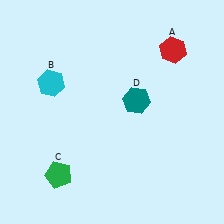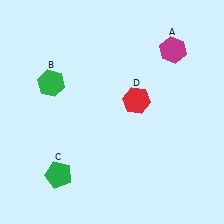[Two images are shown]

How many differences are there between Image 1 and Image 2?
There are 3 differences between the two images.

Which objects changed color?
A changed from red to magenta. B changed from cyan to green. D changed from teal to red.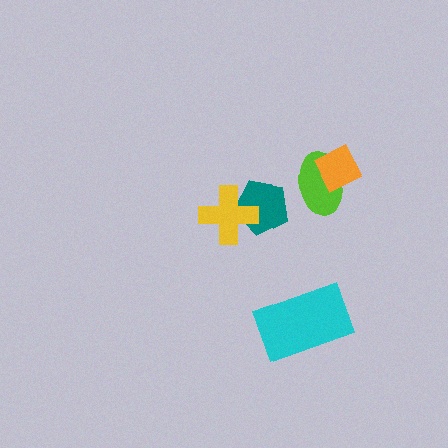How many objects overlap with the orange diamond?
1 object overlaps with the orange diamond.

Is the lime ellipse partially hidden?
Yes, it is partially covered by another shape.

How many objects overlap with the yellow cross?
1 object overlaps with the yellow cross.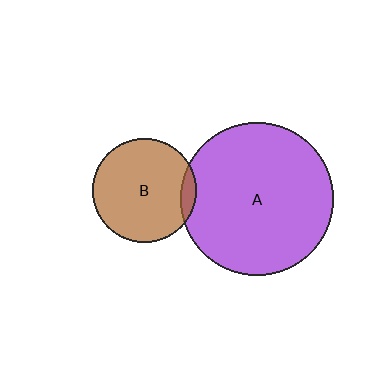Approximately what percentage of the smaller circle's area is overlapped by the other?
Approximately 10%.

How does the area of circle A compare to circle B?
Approximately 2.2 times.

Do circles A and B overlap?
Yes.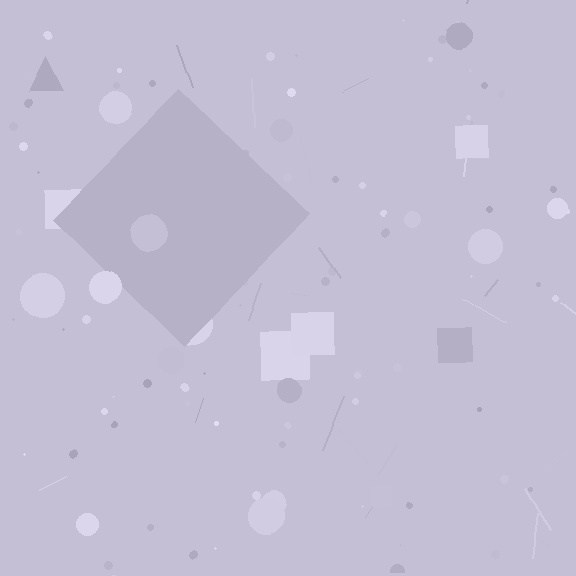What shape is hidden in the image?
A diamond is hidden in the image.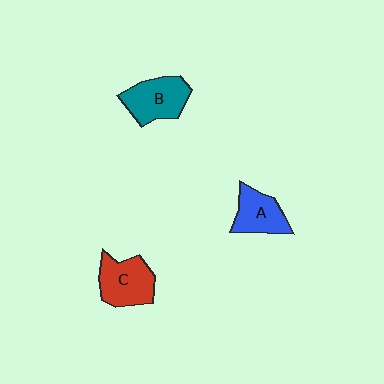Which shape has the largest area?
Shape B (teal).